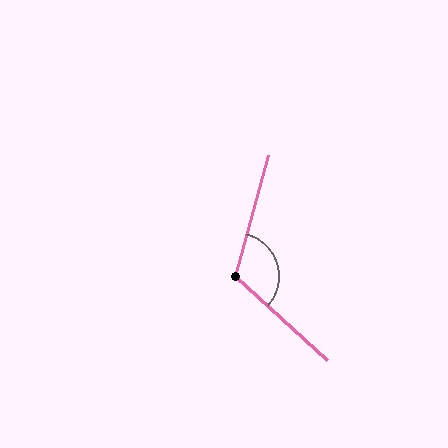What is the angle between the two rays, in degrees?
Approximately 117 degrees.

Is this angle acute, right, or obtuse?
It is obtuse.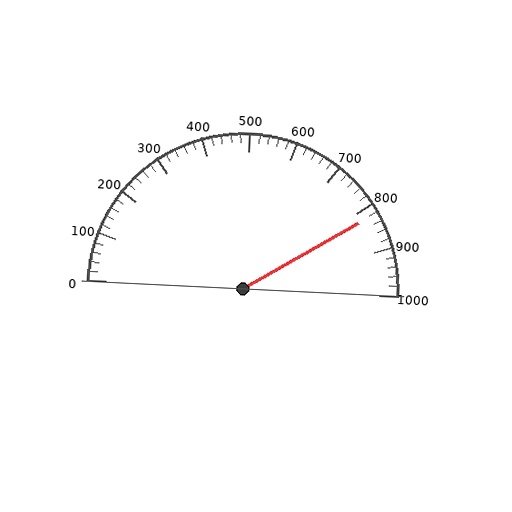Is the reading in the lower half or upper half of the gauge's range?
The reading is in the upper half of the range (0 to 1000).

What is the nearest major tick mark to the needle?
The nearest major tick mark is 800.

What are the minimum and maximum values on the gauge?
The gauge ranges from 0 to 1000.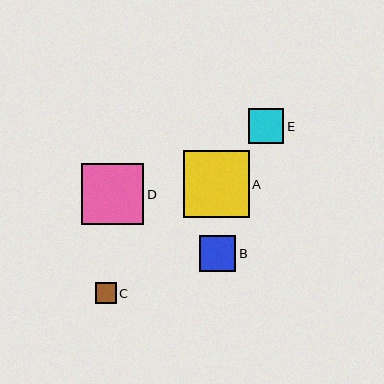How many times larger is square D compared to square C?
Square D is approximately 3.0 times the size of square C.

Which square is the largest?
Square A is the largest with a size of approximately 66 pixels.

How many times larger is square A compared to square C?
Square A is approximately 3.2 times the size of square C.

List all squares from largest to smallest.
From largest to smallest: A, D, B, E, C.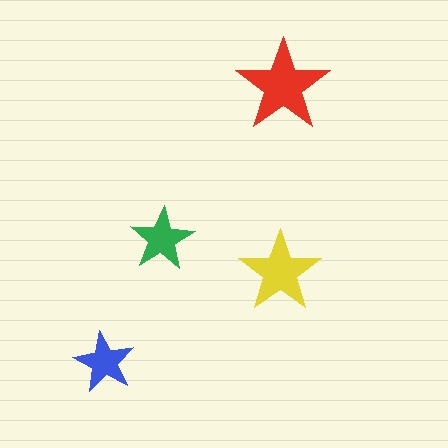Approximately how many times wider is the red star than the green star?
About 1.5 times wider.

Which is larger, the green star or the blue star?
The green one.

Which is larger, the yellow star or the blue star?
The yellow one.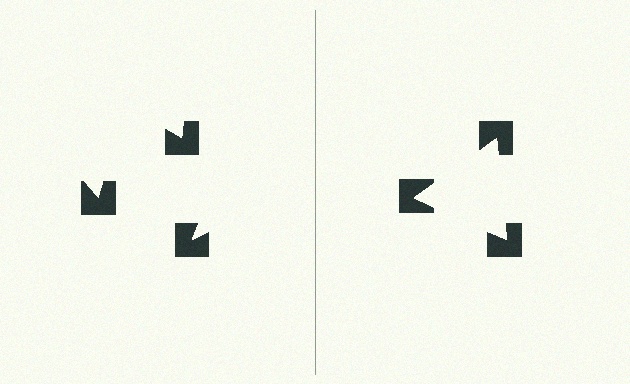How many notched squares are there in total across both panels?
6 — 3 on each side.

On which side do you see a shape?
An illusory triangle appears on the right side. On the left side the wedge cuts are rotated, so no coherent shape forms.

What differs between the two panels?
The notched squares are positioned identically on both sides; only the wedge orientations differ. On the right they align to a triangle; on the left they are misaligned.